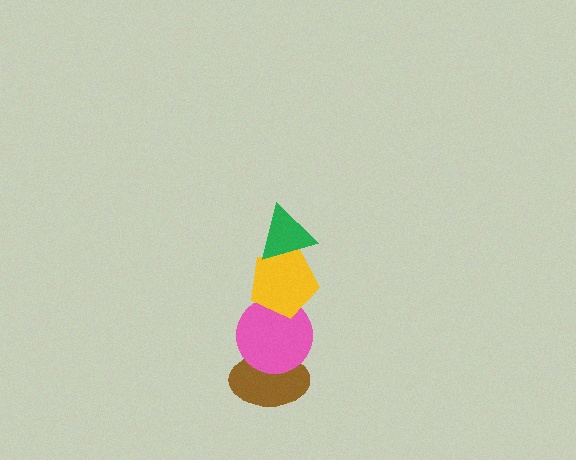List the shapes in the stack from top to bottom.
From top to bottom: the green triangle, the yellow pentagon, the pink circle, the brown ellipse.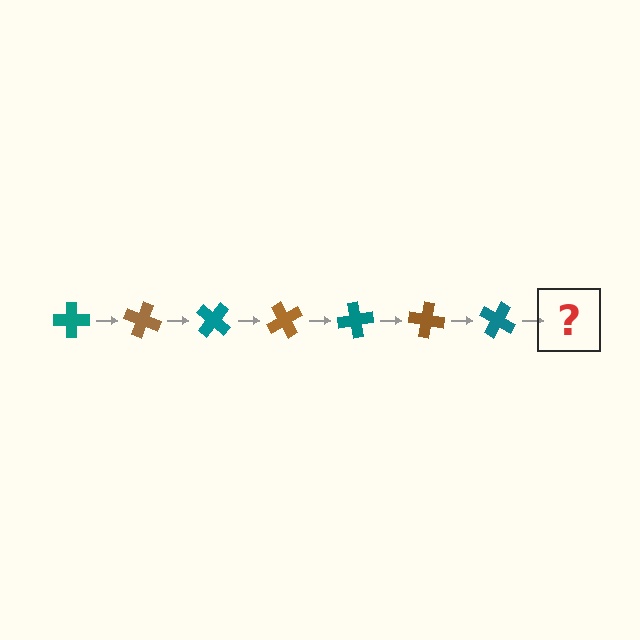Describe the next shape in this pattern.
It should be a brown cross, rotated 140 degrees from the start.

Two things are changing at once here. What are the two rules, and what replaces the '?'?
The two rules are that it rotates 20 degrees each step and the color cycles through teal and brown. The '?' should be a brown cross, rotated 140 degrees from the start.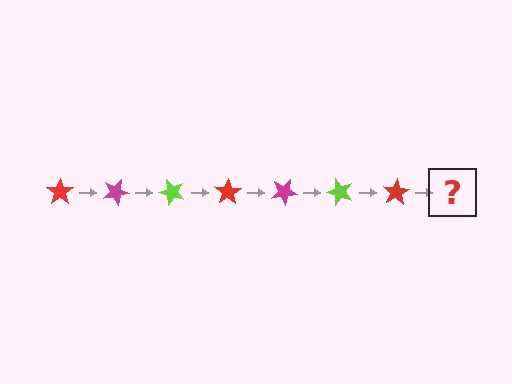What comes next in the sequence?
The next element should be a magenta star, rotated 175 degrees from the start.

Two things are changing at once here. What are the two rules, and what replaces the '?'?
The two rules are that it rotates 25 degrees each step and the color cycles through red, magenta, and lime. The '?' should be a magenta star, rotated 175 degrees from the start.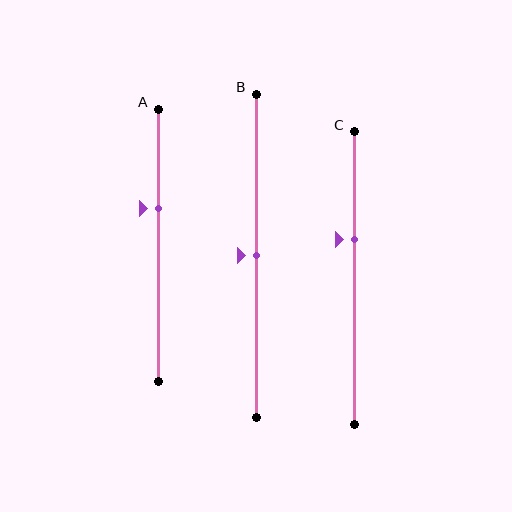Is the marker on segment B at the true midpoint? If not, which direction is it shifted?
Yes, the marker on segment B is at the true midpoint.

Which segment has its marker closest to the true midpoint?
Segment B has its marker closest to the true midpoint.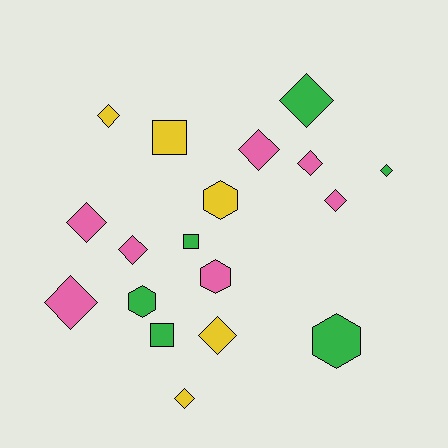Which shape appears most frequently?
Diamond, with 11 objects.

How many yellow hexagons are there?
There is 1 yellow hexagon.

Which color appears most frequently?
Pink, with 7 objects.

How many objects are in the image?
There are 18 objects.